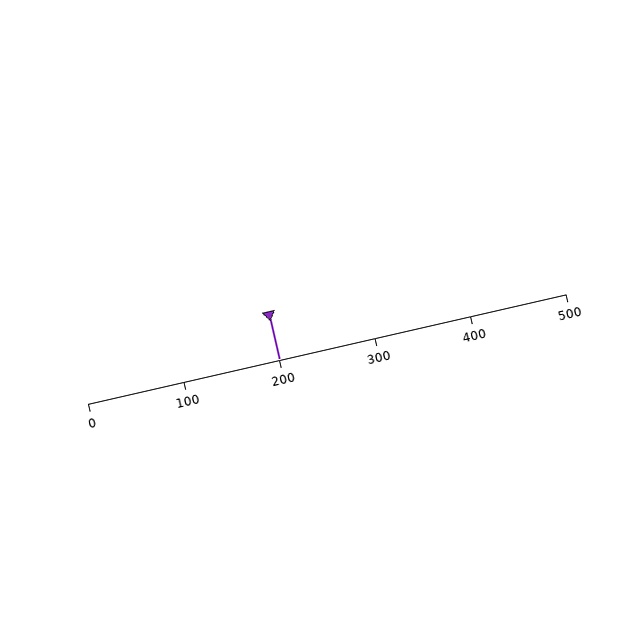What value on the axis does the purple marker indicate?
The marker indicates approximately 200.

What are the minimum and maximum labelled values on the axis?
The axis runs from 0 to 500.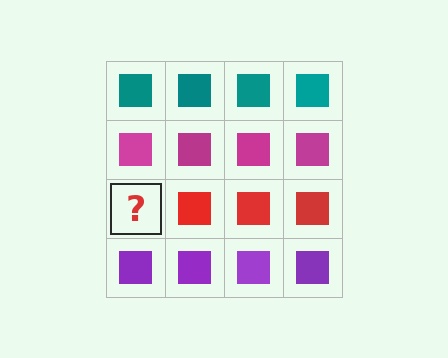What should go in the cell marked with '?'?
The missing cell should contain a red square.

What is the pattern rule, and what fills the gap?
The rule is that each row has a consistent color. The gap should be filled with a red square.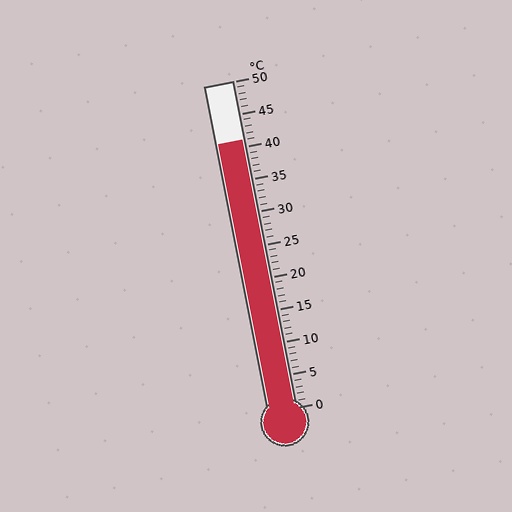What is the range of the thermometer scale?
The thermometer scale ranges from 0°C to 50°C.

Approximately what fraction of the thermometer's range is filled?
The thermometer is filled to approximately 80% of its range.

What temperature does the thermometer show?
The thermometer shows approximately 41°C.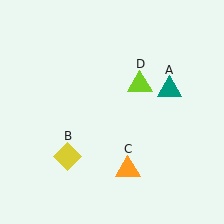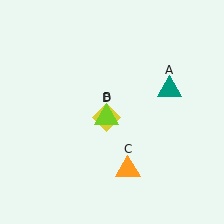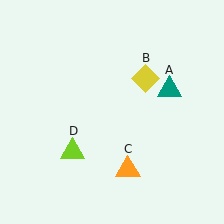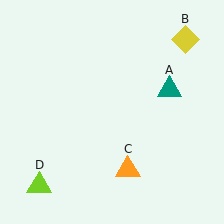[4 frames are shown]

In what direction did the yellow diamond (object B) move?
The yellow diamond (object B) moved up and to the right.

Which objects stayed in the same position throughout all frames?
Teal triangle (object A) and orange triangle (object C) remained stationary.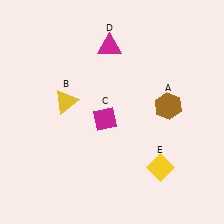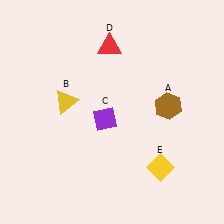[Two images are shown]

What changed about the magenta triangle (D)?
In Image 1, D is magenta. In Image 2, it changed to red.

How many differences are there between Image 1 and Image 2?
There are 2 differences between the two images.